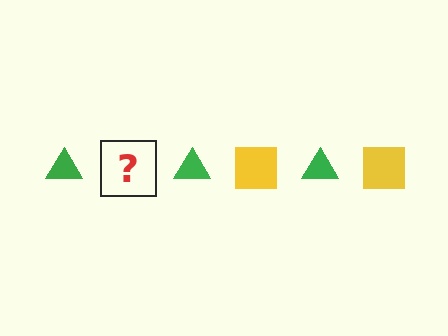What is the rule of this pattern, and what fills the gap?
The rule is that the pattern alternates between green triangle and yellow square. The gap should be filled with a yellow square.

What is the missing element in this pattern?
The missing element is a yellow square.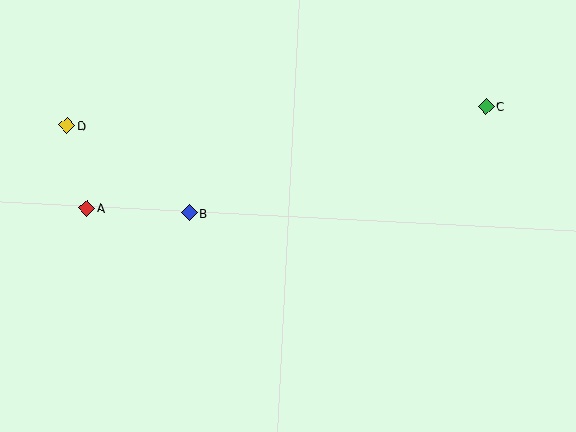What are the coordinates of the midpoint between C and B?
The midpoint between C and B is at (338, 159).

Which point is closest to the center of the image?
Point B at (189, 213) is closest to the center.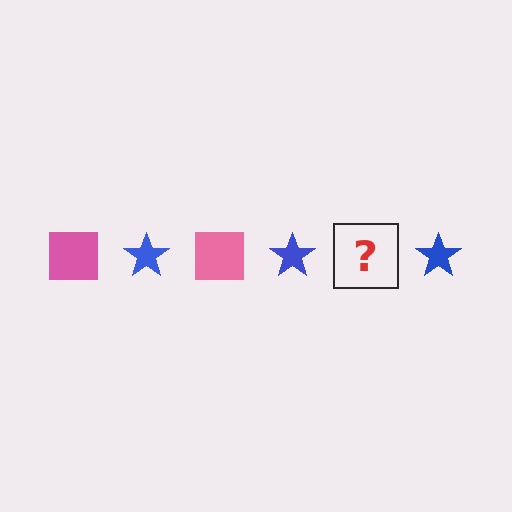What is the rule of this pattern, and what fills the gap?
The rule is that the pattern alternates between pink square and blue star. The gap should be filled with a pink square.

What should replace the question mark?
The question mark should be replaced with a pink square.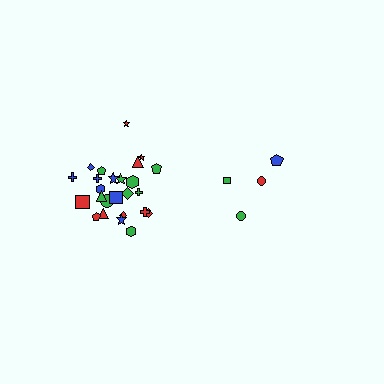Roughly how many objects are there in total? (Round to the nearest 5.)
Roughly 30 objects in total.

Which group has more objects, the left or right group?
The left group.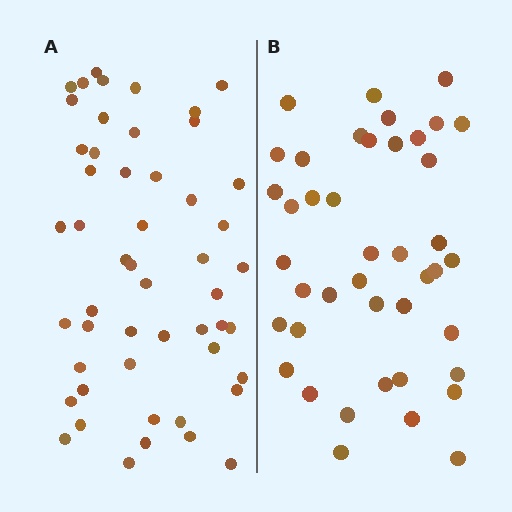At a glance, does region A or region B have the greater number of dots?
Region A (the left region) has more dots.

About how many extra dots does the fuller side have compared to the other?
Region A has roughly 8 or so more dots than region B.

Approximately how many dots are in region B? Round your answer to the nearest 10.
About 40 dots. (The exact count is 42, which rounds to 40.)